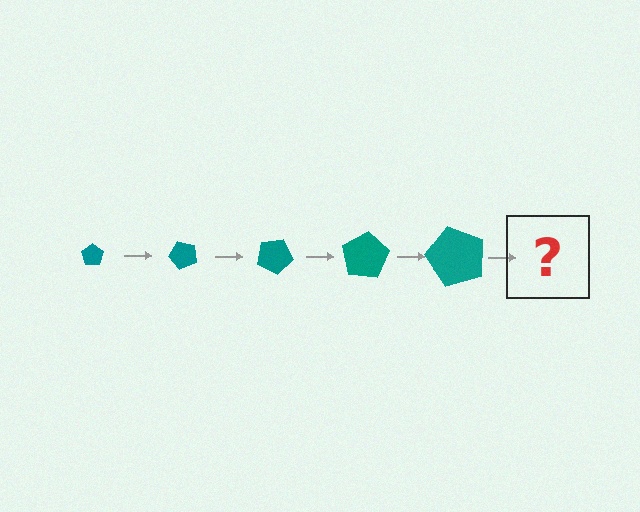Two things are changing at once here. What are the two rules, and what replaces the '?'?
The two rules are that the pentagon grows larger each step and it rotates 50 degrees each step. The '?' should be a pentagon, larger than the previous one and rotated 250 degrees from the start.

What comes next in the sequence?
The next element should be a pentagon, larger than the previous one and rotated 250 degrees from the start.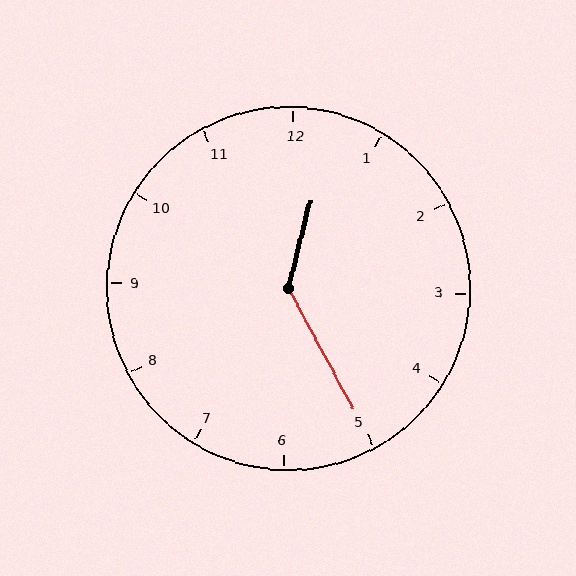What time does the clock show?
12:25.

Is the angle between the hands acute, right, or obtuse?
It is obtuse.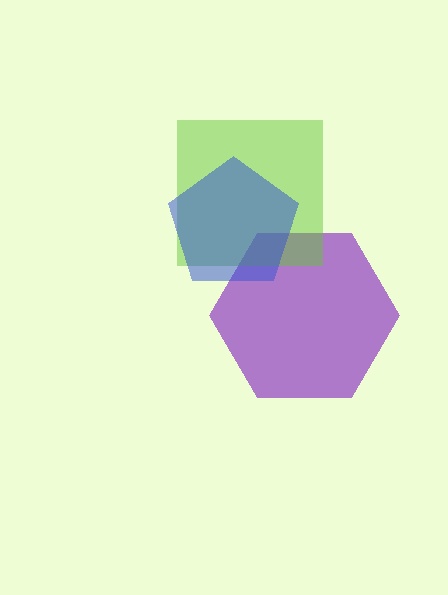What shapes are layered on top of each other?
The layered shapes are: a purple hexagon, a lime square, a blue pentagon.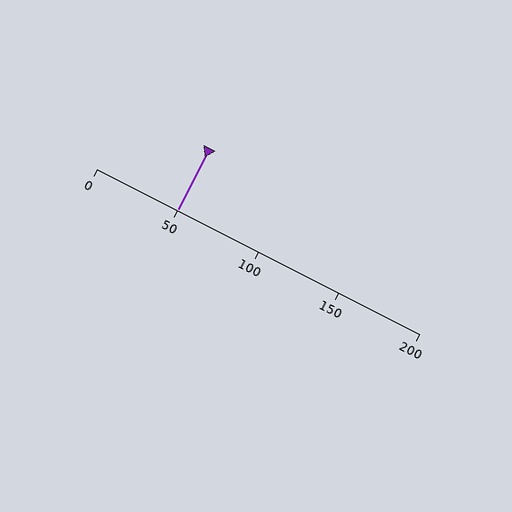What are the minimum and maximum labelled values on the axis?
The axis runs from 0 to 200.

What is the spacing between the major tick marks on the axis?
The major ticks are spaced 50 apart.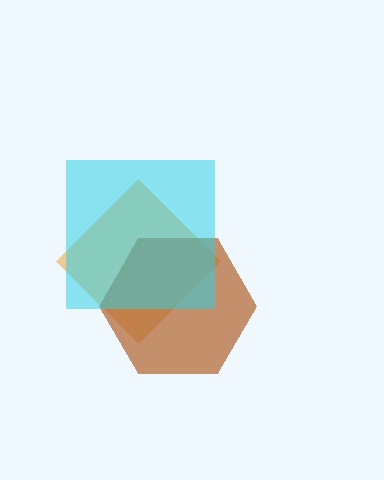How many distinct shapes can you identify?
There are 3 distinct shapes: an orange diamond, a brown hexagon, a cyan square.